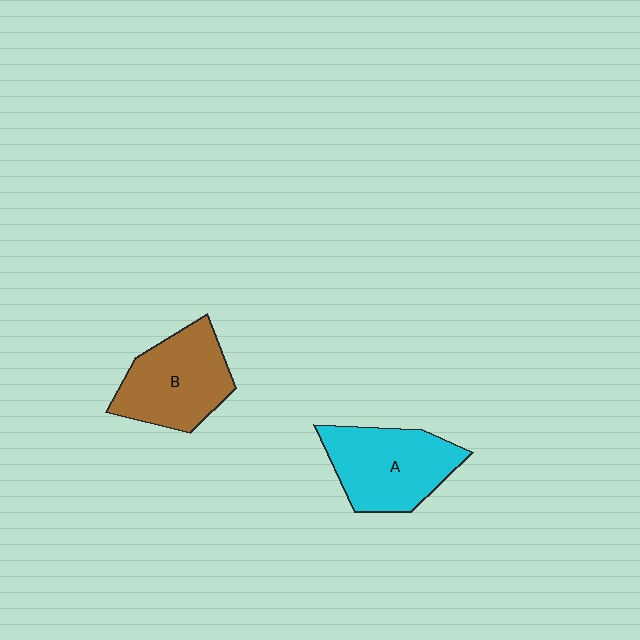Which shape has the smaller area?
Shape B (brown).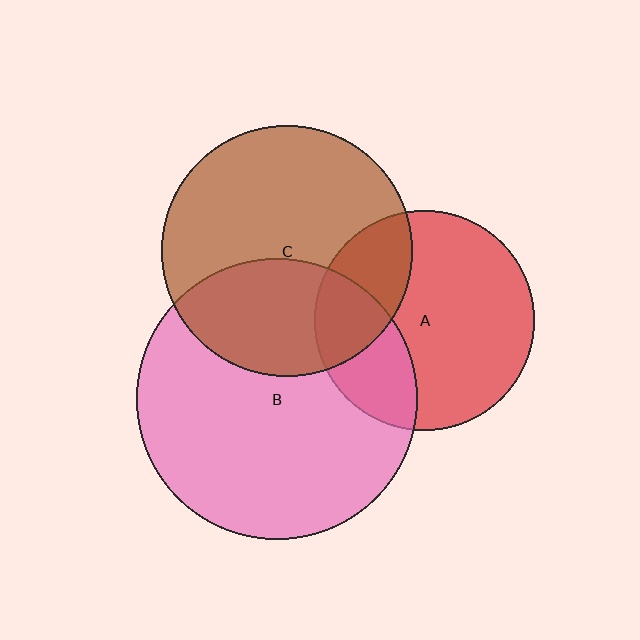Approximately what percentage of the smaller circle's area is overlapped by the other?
Approximately 25%.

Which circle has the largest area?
Circle B (pink).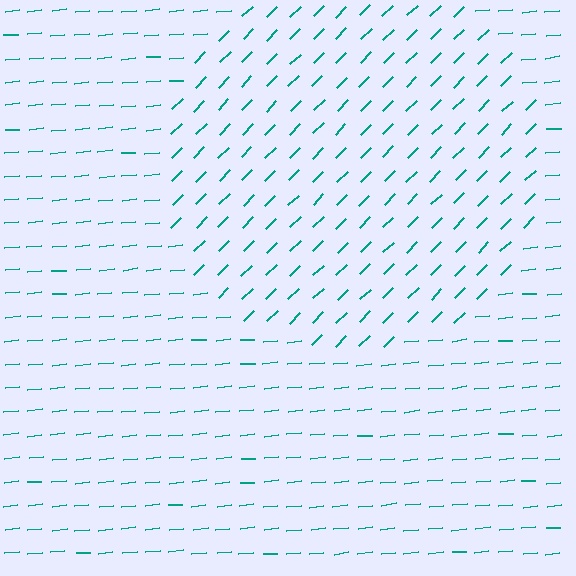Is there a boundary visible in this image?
Yes, there is a texture boundary formed by a change in line orientation.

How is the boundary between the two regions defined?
The boundary is defined purely by a change in line orientation (approximately 39 degrees difference). All lines are the same color and thickness.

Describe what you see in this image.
The image is filled with small teal line segments. A circle region in the image has lines oriented differently from the surrounding lines, creating a visible texture boundary.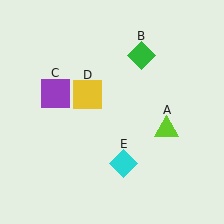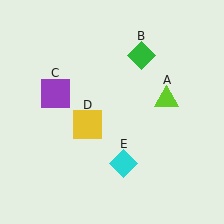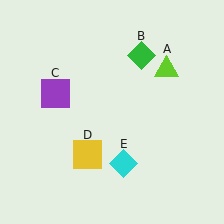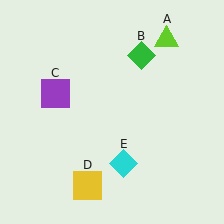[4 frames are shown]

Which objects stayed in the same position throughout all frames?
Green diamond (object B) and purple square (object C) and cyan diamond (object E) remained stationary.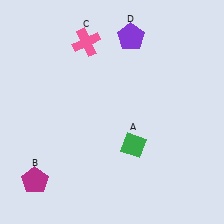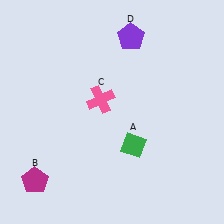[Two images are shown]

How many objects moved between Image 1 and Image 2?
1 object moved between the two images.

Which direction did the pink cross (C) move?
The pink cross (C) moved down.